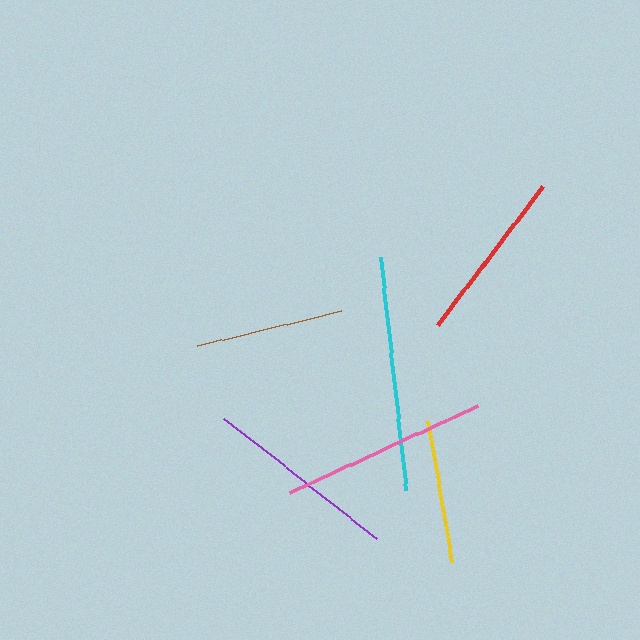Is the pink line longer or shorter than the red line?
The pink line is longer than the red line.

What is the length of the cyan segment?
The cyan segment is approximately 235 pixels long.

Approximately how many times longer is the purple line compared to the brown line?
The purple line is approximately 1.3 times the length of the brown line.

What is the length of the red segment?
The red segment is approximately 174 pixels long.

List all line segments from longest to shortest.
From longest to shortest: cyan, pink, purple, red, brown, yellow.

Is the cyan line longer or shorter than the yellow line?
The cyan line is longer than the yellow line.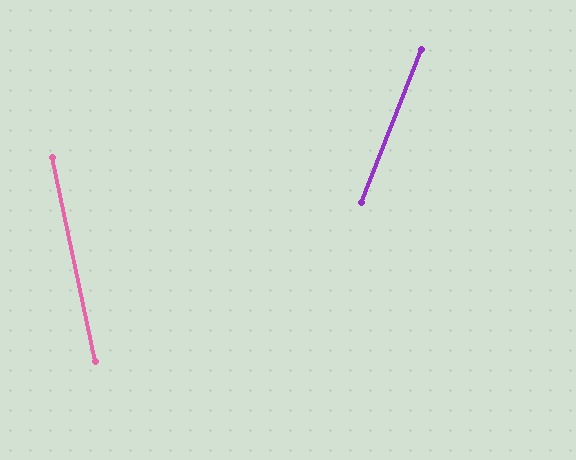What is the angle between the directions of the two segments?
Approximately 33 degrees.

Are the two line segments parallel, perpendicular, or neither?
Neither parallel nor perpendicular — they differ by about 33°.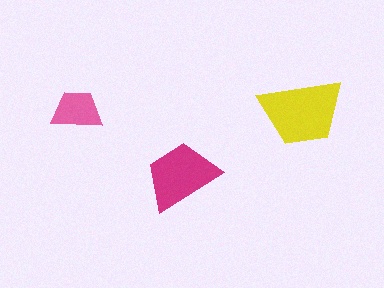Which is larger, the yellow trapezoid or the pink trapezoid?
The yellow one.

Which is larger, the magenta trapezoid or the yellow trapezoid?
The yellow one.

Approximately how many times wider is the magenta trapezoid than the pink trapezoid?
About 1.5 times wider.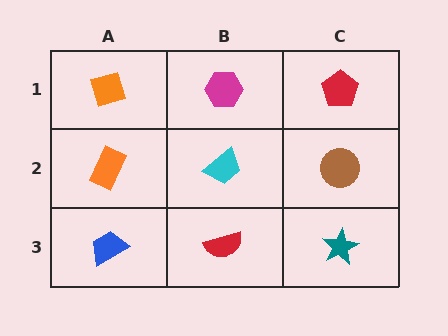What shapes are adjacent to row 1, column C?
A brown circle (row 2, column C), a magenta hexagon (row 1, column B).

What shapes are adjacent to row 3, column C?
A brown circle (row 2, column C), a red semicircle (row 3, column B).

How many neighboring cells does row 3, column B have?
3.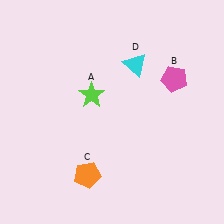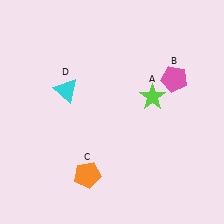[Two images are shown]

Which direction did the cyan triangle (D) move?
The cyan triangle (D) moved left.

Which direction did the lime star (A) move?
The lime star (A) moved right.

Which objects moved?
The objects that moved are: the lime star (A), the cyan triangle (D).